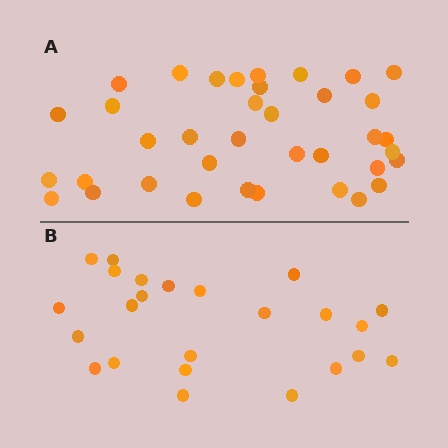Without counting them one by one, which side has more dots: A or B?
Region A (the top region) has more dots.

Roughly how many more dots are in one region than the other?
Region A has approximately 15 more dots than region B.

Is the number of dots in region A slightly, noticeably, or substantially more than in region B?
Region A has substantially more. The ratio is roughly 1.5 to 1.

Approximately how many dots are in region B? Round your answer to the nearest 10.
About 20 dots. (The exact count is 24, which rounds to 20.)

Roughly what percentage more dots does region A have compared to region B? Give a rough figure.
About 55% more.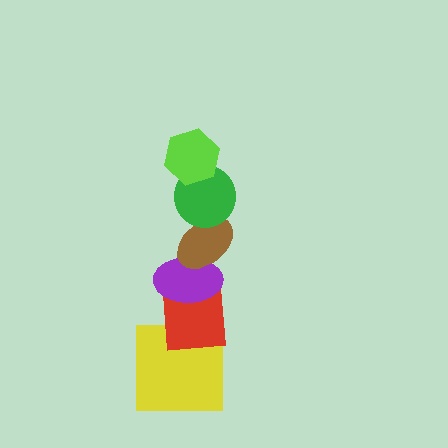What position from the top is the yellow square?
The yellow square is 6th from the top.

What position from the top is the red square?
The red square is 5th from the top.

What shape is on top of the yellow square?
The red square is on top of the yellow square.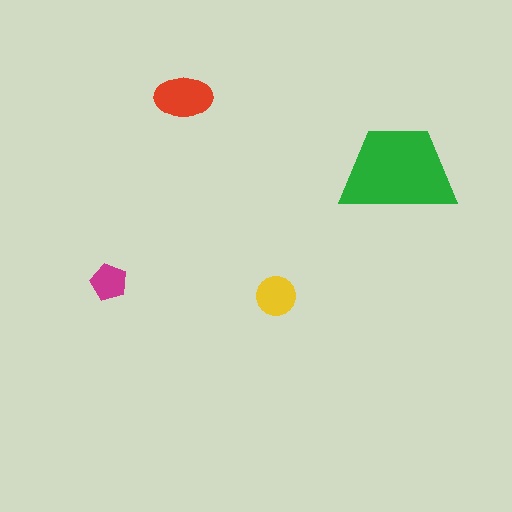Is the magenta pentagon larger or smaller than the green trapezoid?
Smaller.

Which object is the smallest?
The magenta pentagon.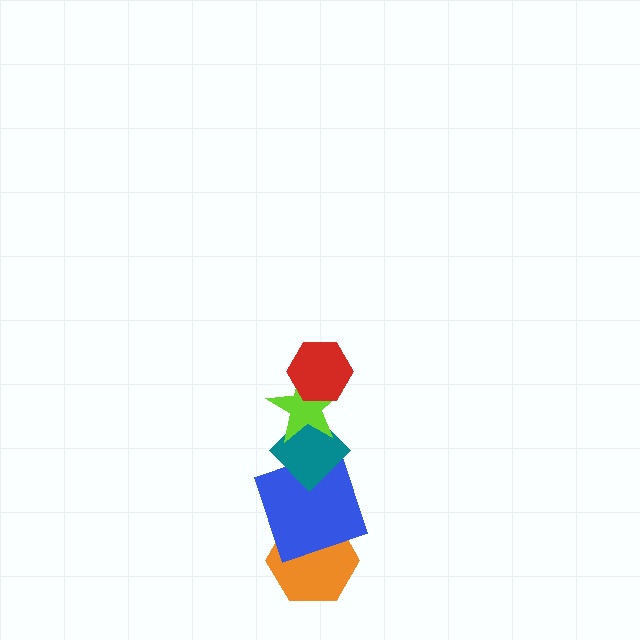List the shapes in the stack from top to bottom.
From top to bottom: the red hexagon, the lime star, the teal diamond, the blue square, the orange hexagon.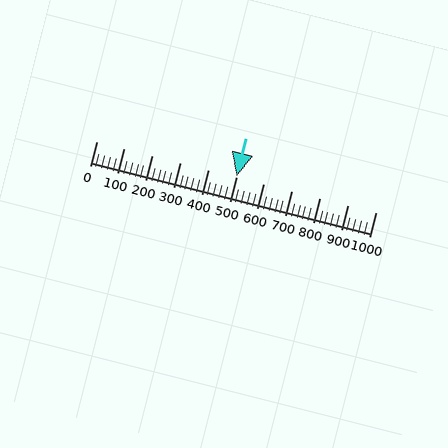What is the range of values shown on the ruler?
The ruler shows values from 0 to 1000.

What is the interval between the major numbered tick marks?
The major tick marks are spaced 100 units apart.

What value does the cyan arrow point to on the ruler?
The cyan arrow points to approximately 500.